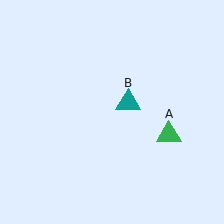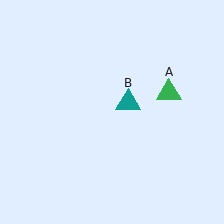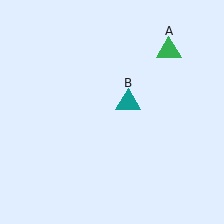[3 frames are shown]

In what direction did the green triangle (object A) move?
The green triangle (object A) moved up.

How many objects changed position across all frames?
1 object changed position: green triangle (object A).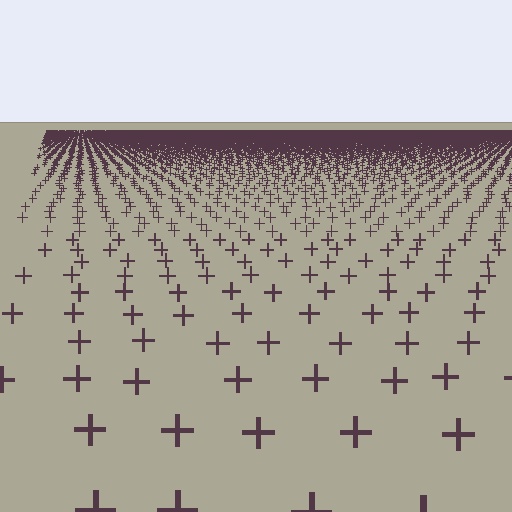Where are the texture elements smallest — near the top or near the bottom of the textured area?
Near the top.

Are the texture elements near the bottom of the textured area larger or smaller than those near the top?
Larger. Near the bottom, elements are closer to the viewer and appear at a bigger on-screen size.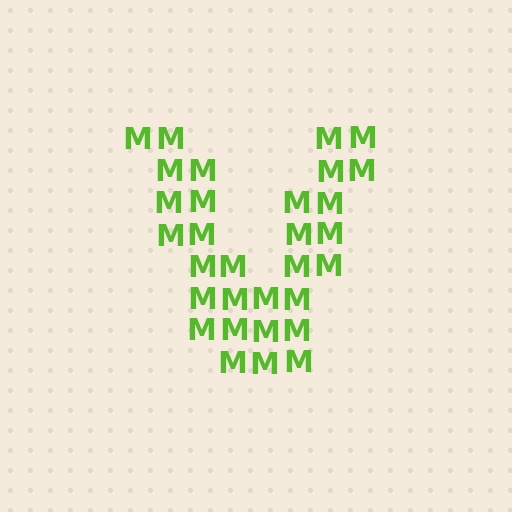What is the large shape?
The large shape is the letter V.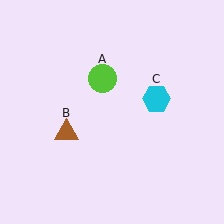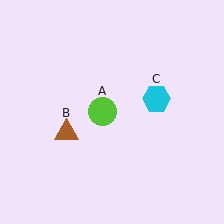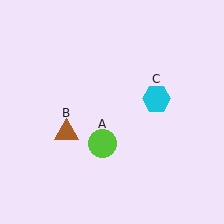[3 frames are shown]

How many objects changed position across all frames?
1 object changed position: lime circle (object A).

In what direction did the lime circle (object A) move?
The lime circle (object A) moved down.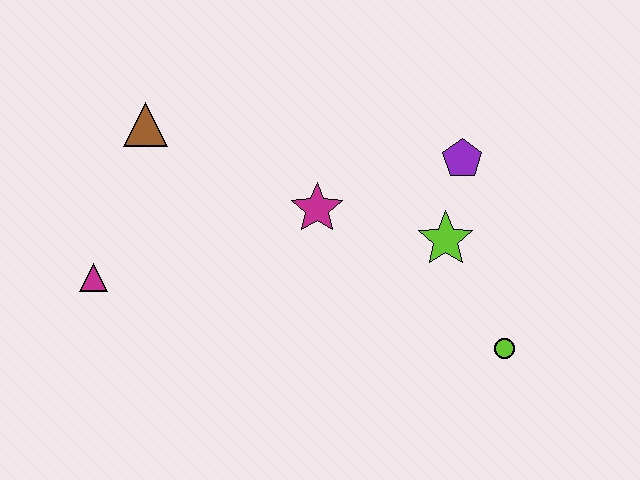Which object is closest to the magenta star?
The lime star is closest to the magenta star.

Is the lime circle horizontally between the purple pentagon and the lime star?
No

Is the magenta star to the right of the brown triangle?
Yes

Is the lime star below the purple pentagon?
Yes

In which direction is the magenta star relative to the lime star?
The magenta star is to the left of the lime star.